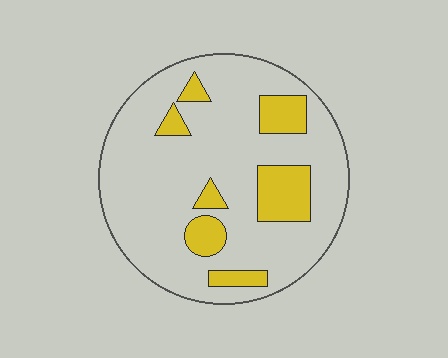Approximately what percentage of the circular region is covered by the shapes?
Approximately 20%.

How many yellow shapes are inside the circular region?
7.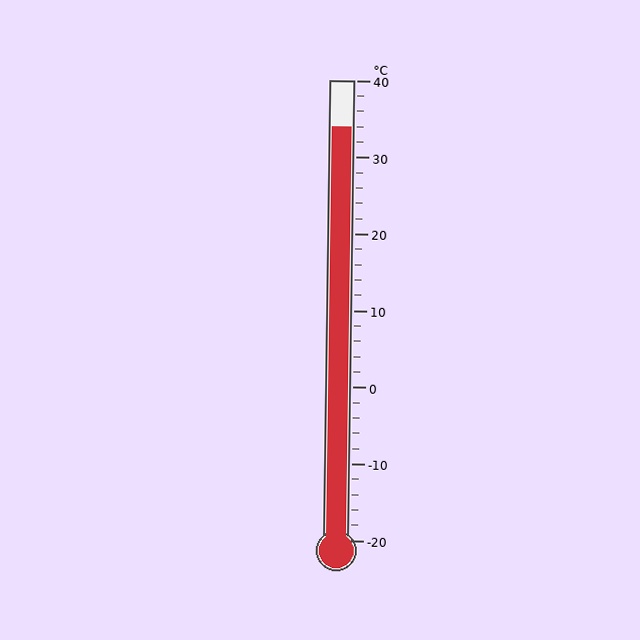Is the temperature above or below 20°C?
The temperature is above 20°C.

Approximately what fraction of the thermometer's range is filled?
The thermometer is filled to approximately 90% of its range.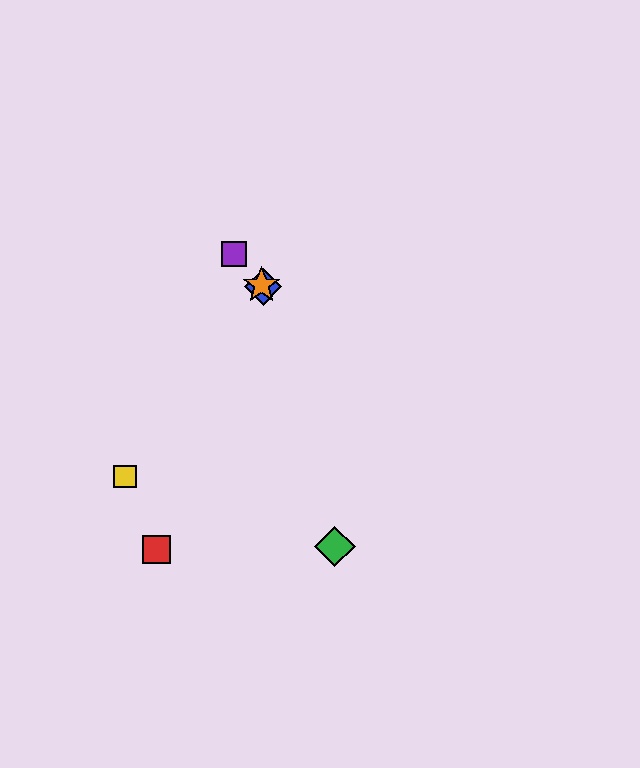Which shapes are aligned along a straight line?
The blue diamond, the purple square, the orange star are aligned along a straight line.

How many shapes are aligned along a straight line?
3 shapes (the blue diamond, the purple square, the orange star) are aligned along a straight line.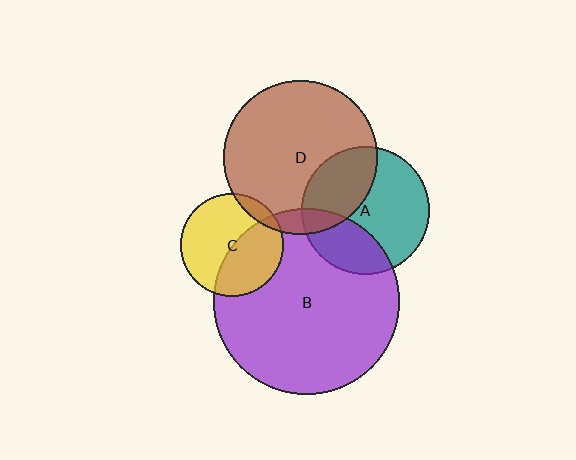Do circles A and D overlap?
Yes.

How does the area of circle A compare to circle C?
Approximately 1.5 times.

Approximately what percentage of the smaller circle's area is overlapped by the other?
Approximately 35%.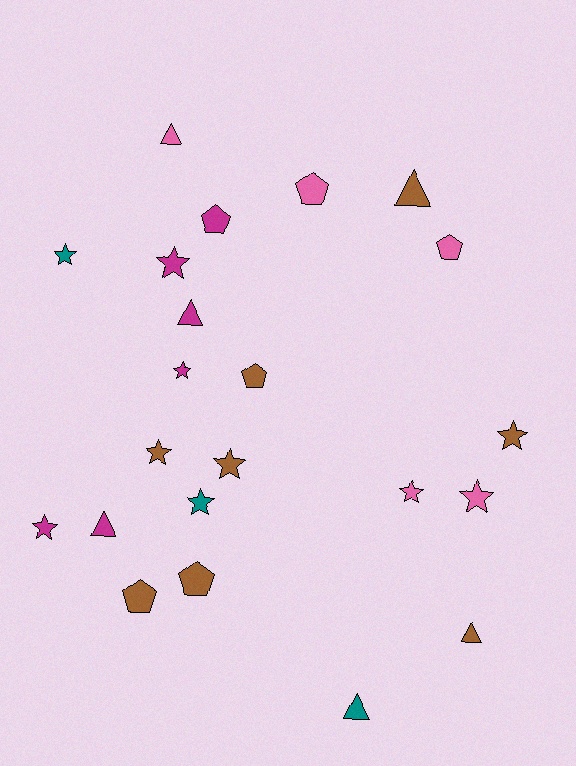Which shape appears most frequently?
Star, with 10 objects.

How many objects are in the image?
There are 22 objects.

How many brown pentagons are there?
There are 3 brown pentagons.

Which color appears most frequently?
Brown, with 8 objects.